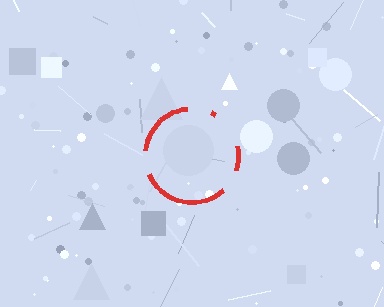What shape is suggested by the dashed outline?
The dashed outline suggests a circle.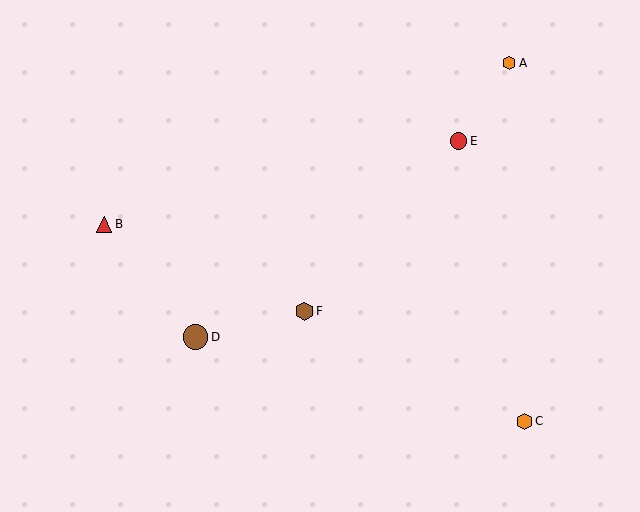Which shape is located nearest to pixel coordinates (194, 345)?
The brown circle (labeled D) at (196, 337) is nearest to that location.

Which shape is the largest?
The brown circle (labeled D) is the largest.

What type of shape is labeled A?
Shape A is an orange hexagon.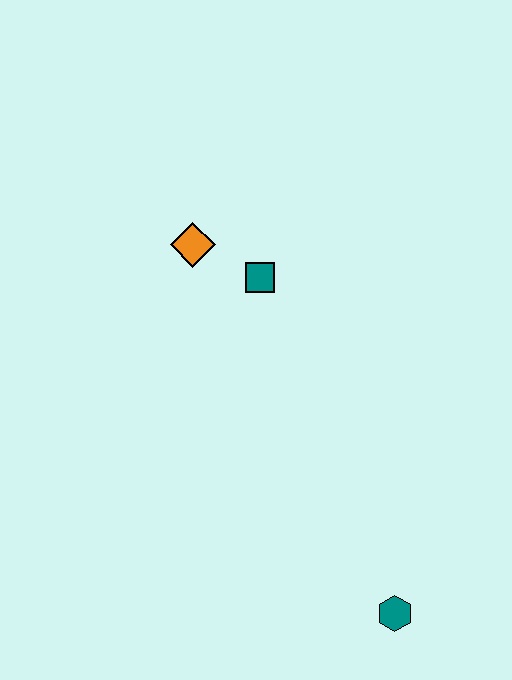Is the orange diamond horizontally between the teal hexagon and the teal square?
No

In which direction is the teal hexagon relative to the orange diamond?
The teal hexagon is below the orange diamond.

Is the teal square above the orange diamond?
No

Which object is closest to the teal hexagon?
The teal square is closest to the teal hexagon.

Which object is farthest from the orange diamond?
The teal hexagon is farthest from the orange diamond.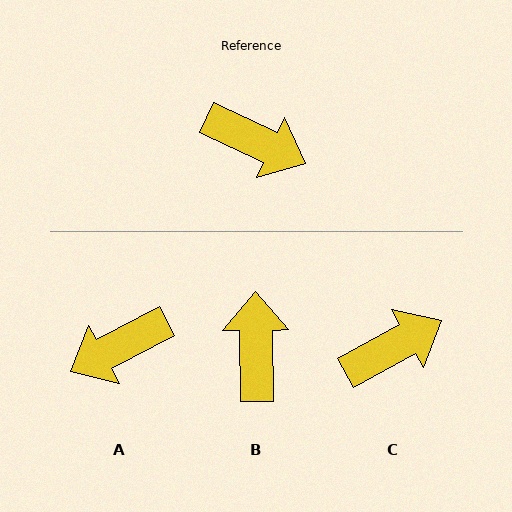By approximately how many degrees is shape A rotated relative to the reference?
Approximately 127 degrees clockwise.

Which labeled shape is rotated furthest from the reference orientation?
A, about 127 degrees away.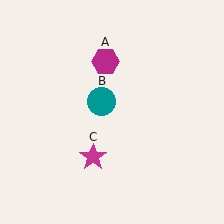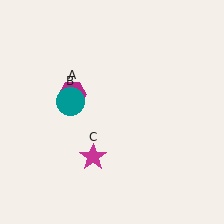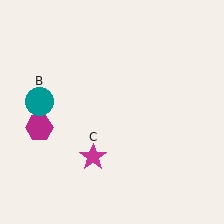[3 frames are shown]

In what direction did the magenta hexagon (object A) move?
The magenta hexagon (object A) moved down and to the left.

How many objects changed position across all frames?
2 objects changed position: magenta hexagon (object A), teal circle (object B).